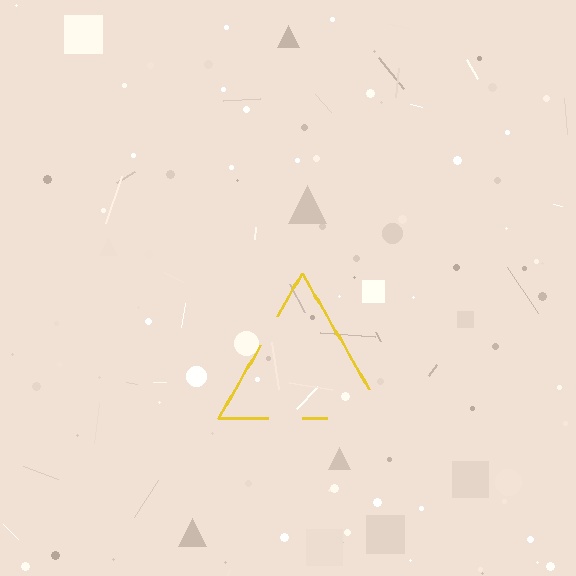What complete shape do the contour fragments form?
The contour fragments form a triangle.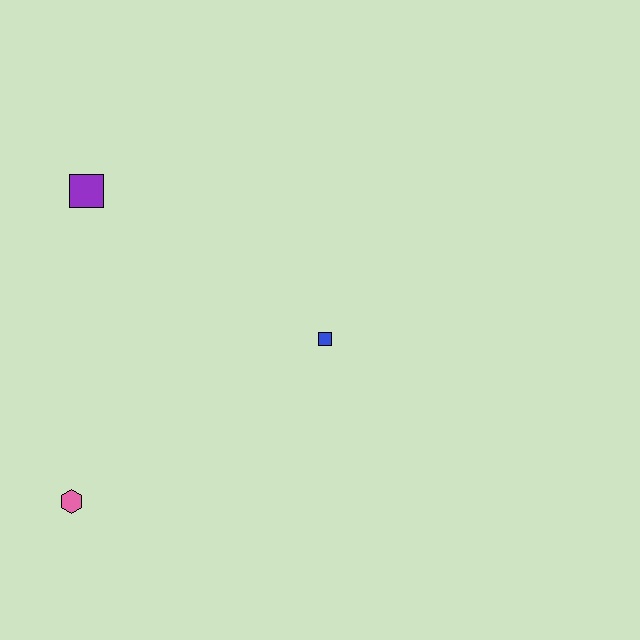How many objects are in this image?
There are 3 objects.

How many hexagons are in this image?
There is 1 hexagon.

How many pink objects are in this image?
There is 1 pink object.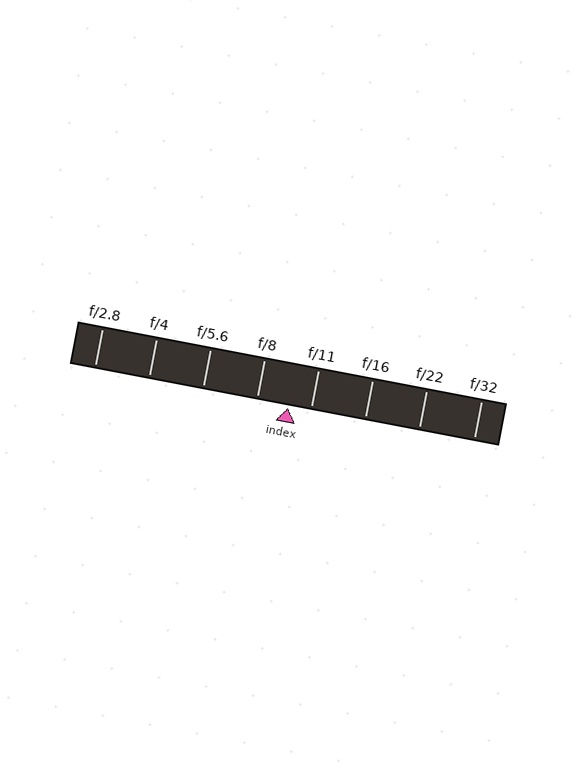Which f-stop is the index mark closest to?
The index mark is closest to f/11.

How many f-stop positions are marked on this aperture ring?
There are 8 f-stop positions marked.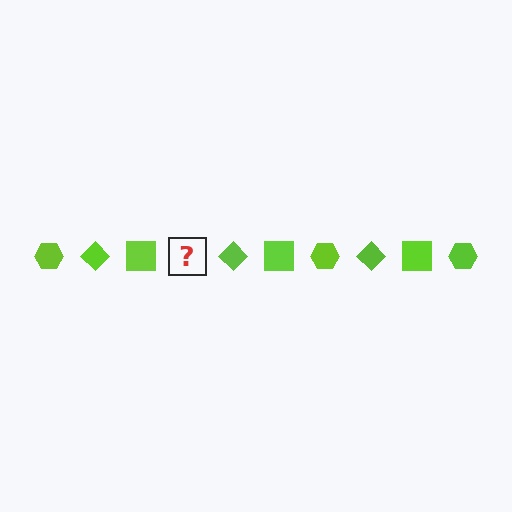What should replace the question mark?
The question mark should be replaced with a lime hexagon.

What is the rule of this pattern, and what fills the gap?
The rule is that the pattern cycles through hexagon, diamond, square shapes in lime. The gap should be filled with a lime hexagon.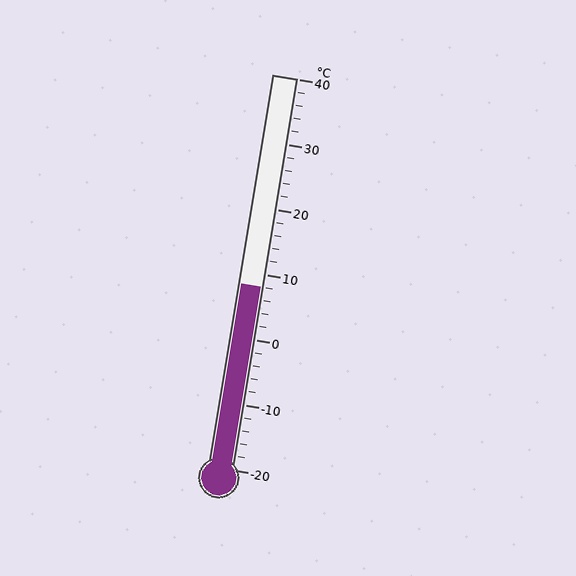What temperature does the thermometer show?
The thermometer shows approximately 8°C.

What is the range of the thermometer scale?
The thermometer scale ranges from -20°C to 40°C.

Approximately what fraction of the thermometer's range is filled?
The thermometer is filled to approximately 45% of its range.